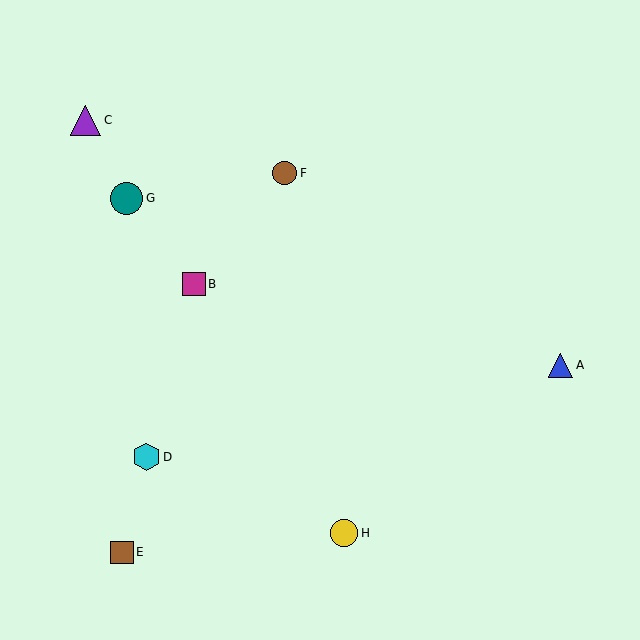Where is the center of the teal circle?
The center of the teal circle is at (127, 198).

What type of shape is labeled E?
Shape E is a brown square.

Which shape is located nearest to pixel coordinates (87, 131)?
The purple triangle (labeled C) at (86, 120) is nearest to that location.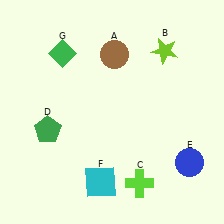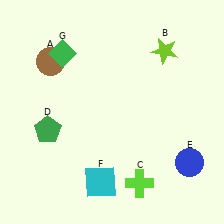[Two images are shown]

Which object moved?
The brown circle (A) moved left.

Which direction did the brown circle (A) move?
The brown circle (A) moved left.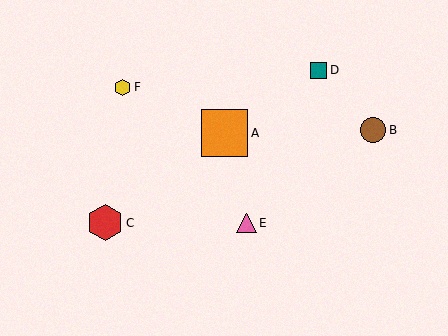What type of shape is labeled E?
Shape E is a pink triangle.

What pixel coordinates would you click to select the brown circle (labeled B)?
Click at (373, 130) to select the brown circle B.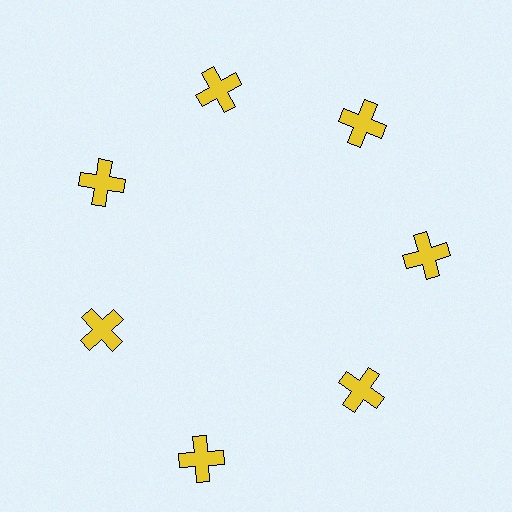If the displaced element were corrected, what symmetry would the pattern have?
It would have 7-fold rotational symmetry — the pattern would map onto itself every 51 degrees.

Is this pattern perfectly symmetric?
No. The 7 yellow crosses are arranged in a ring, but one element near the 6 o'clock position is pushed outward from the center, breaking the 7-fold rotational symmetry.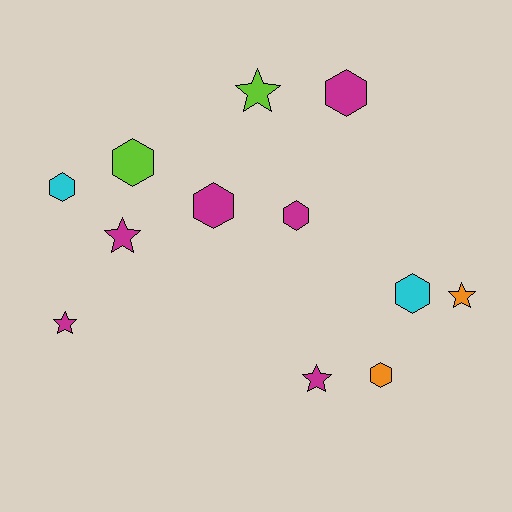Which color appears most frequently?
Magenta, with 6 objects.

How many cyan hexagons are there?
There are 2 cyan hexagons.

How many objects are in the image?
There are 12 objects.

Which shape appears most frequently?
Hexagon, with 7 objects.